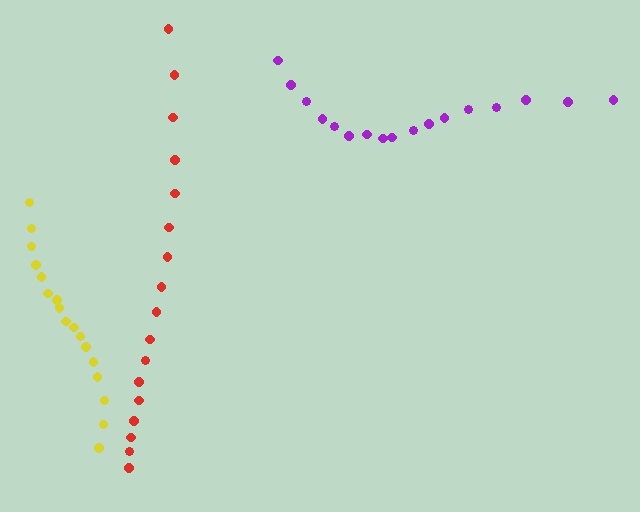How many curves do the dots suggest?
There are 3 distinct paths.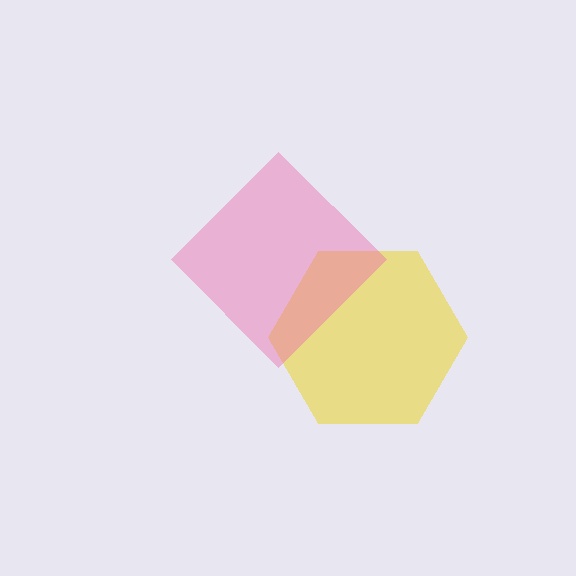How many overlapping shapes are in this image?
There are 2 overlapping shapes in the image.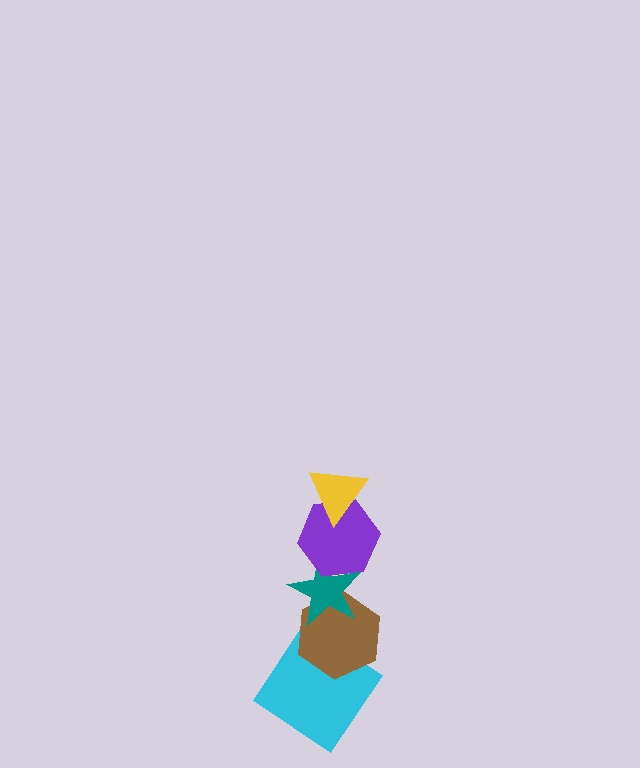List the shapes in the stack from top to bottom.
From top to bottom: the yellow triangle, the purple hexagon, the teal star, the brown hexagon, the cyan diamond.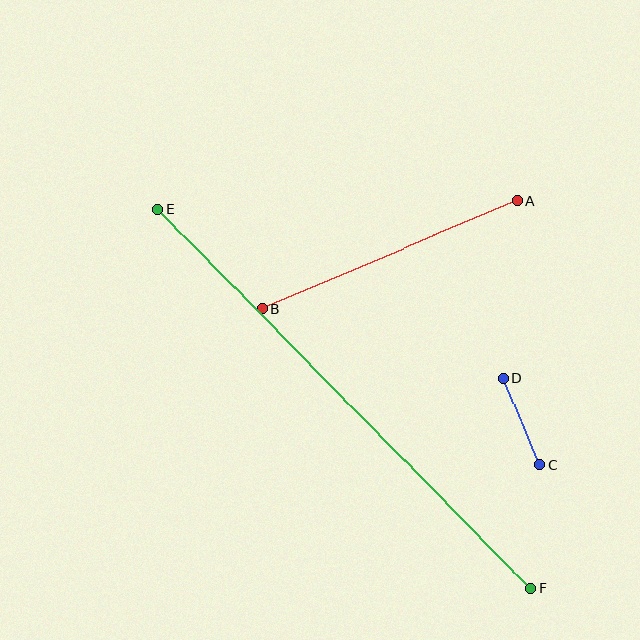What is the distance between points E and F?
The distance is approximately 531 pixels.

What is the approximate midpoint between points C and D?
The midpoint is at approximately (522, 421) pixels.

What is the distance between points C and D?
The distance is approximately 94 pixels.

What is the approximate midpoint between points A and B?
The midpoint is at approximately (390, 255) pixels.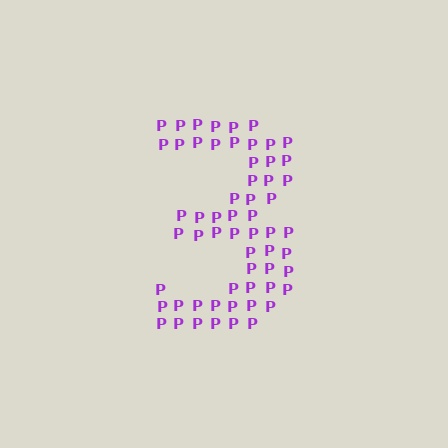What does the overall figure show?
The overall figure shows the digit 3.